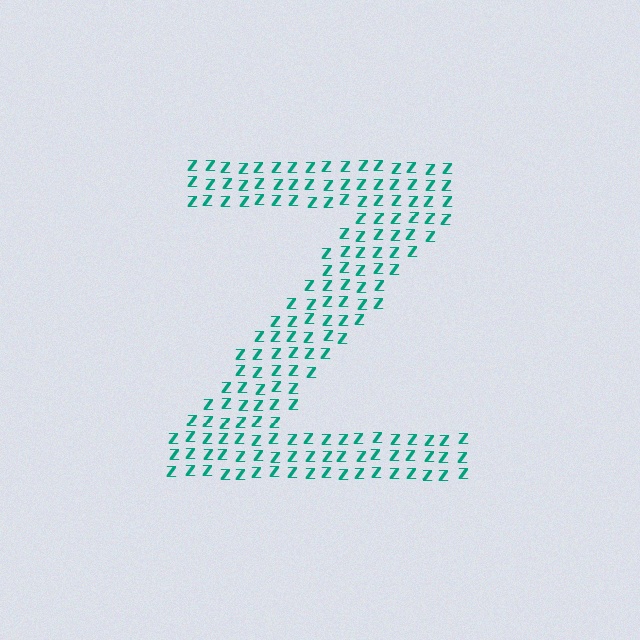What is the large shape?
The large shape is the letter Z.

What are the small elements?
The small elements are letter Z's.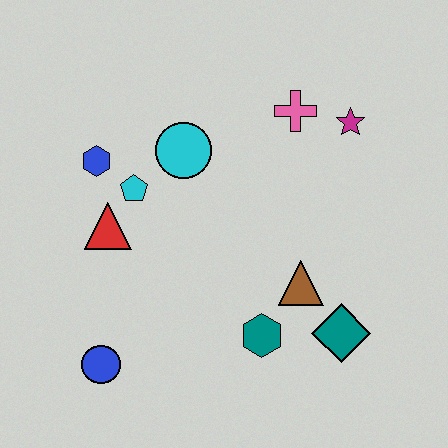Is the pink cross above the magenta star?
Yes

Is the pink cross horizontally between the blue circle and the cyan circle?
No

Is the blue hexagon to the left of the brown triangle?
Yes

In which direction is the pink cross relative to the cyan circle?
The pink cross is to the right of the cyan circle.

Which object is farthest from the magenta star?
The blue circle is farthest from the magenta star.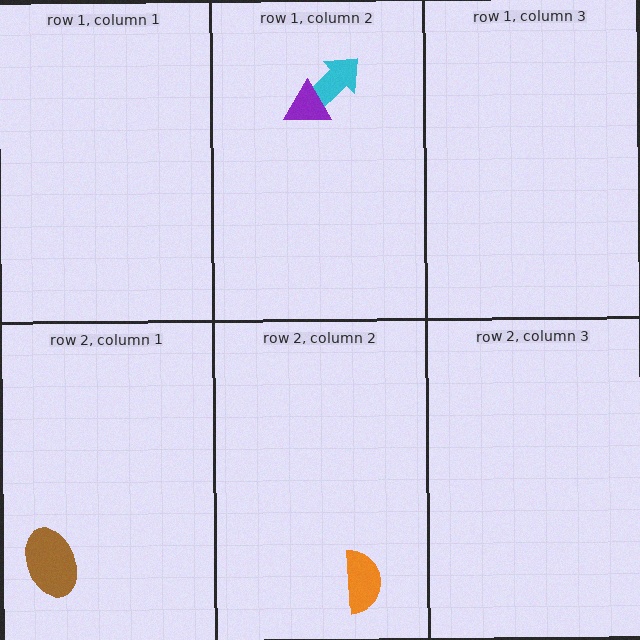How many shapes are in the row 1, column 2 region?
2.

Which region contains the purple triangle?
The row 1, column 2 region.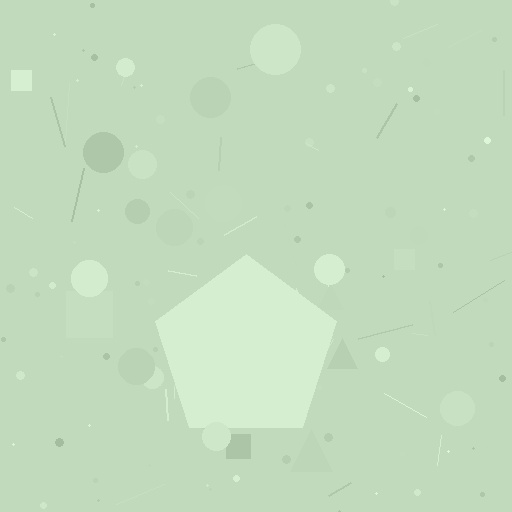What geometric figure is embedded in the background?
A pentagon is embedded in the background.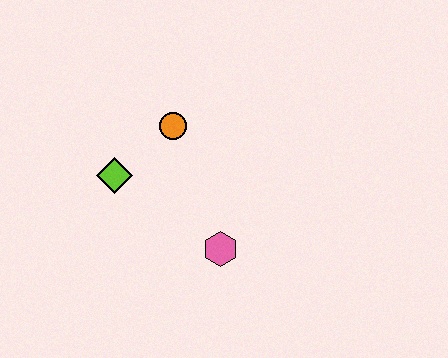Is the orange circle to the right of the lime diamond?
Yes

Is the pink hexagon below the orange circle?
Yes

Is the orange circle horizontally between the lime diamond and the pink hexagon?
Yes